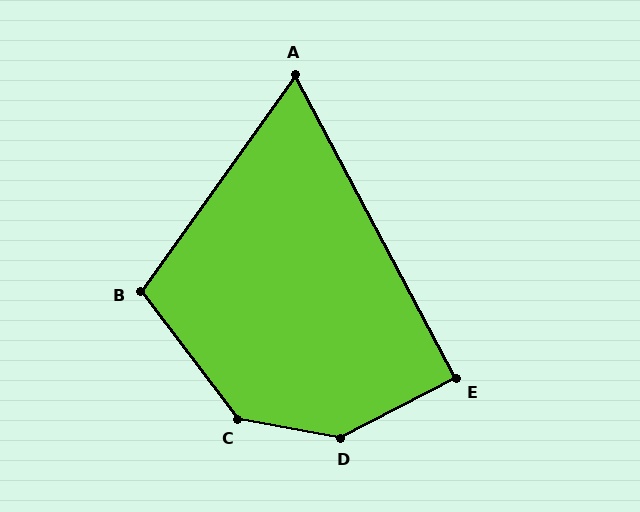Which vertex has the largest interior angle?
D, at approximately 143 degrees.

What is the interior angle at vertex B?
Approximately 107 degrees (obtuse).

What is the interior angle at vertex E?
Approximately 89 degrees (approximately right).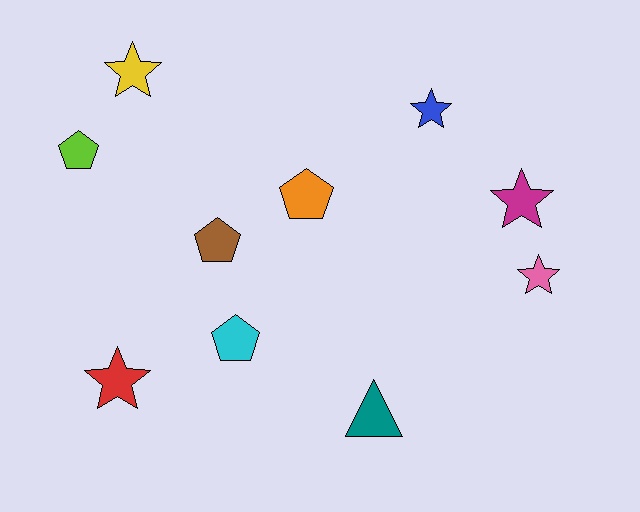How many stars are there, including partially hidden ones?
There are 5 stars.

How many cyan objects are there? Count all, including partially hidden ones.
There is 1 cyan object.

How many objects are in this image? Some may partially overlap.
There are 10 objects.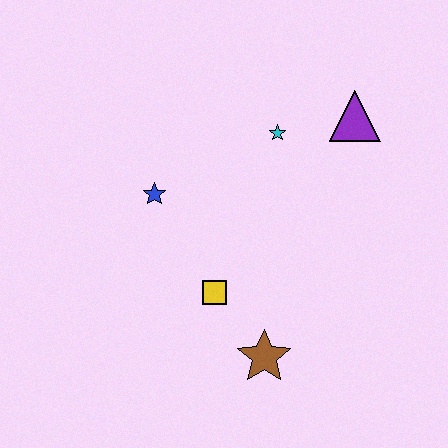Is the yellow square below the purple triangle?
Yes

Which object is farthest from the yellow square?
The purple triangle is farthest from the yellow square.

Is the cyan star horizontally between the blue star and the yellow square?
No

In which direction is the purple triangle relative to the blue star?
The purple triangle is to the right of the blue star.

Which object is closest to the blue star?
The yellow square is closest to the blue star.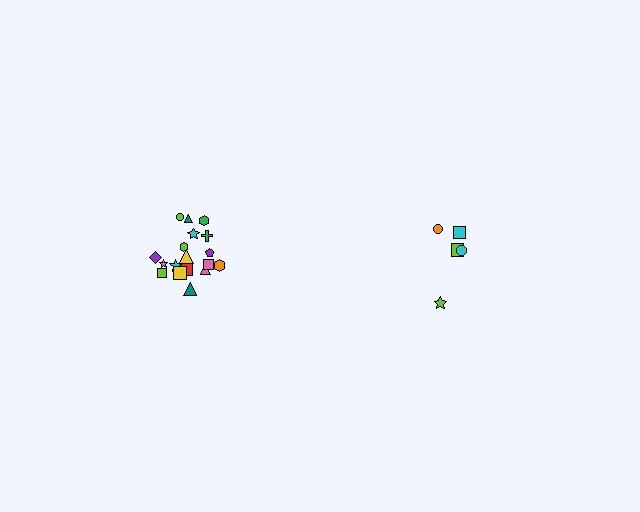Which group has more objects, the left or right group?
The left group.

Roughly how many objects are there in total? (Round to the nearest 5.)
Roughly 25 objects in total.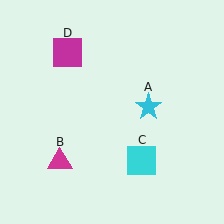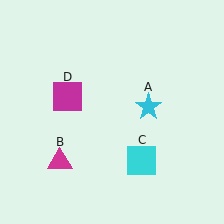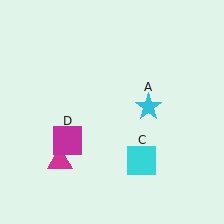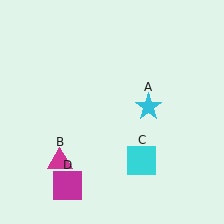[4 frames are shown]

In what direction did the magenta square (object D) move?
The magenta square (object D) moved down.